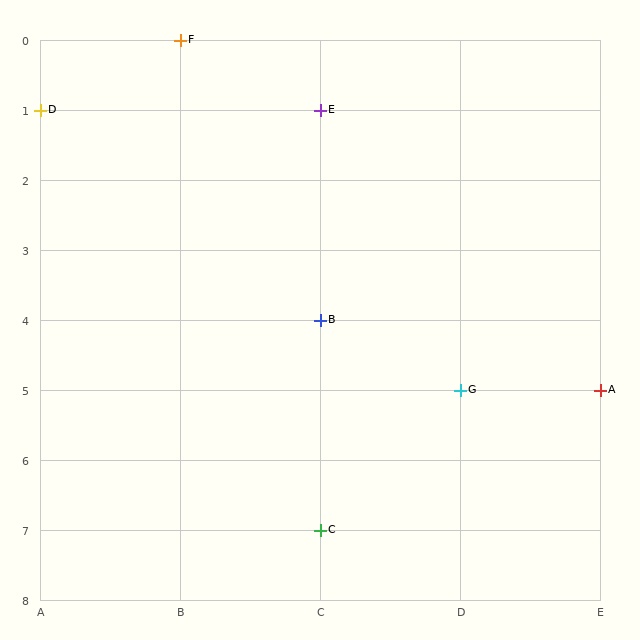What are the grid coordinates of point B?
Point B is at grid coordinates (C, 4).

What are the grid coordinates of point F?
Point F is at grid coordinates (B, 0).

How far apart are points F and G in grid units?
Points F and G are 2 columns and 5 rows apart (about 5.4 grid units diagonally).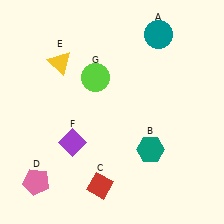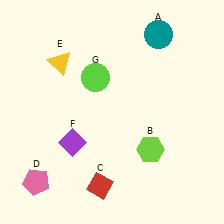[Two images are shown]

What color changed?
The hexagon (B) changed from teal in Image 1 to lime in Image 2.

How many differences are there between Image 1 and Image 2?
There is 1 difference between the two images.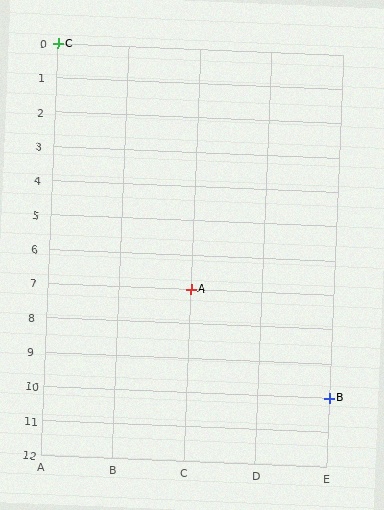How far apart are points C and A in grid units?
Points C and A are 2 columns and 7 rows apart (about 7.3 grid units diagonally).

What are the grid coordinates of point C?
Point C is at grid coordinates (A, 0).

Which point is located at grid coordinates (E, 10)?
Point B is at (E, 10).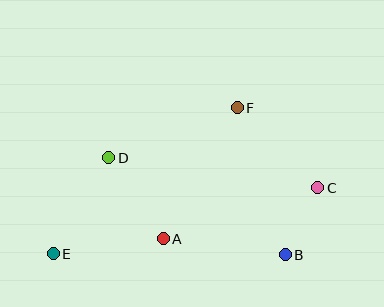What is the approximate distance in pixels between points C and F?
The distance between C and F is approximately 114 pixels.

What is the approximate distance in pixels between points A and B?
The distance between A and B is approximately 123 pixels.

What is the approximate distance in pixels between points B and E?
The distance between B and E is approximately 232 pixels.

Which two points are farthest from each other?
Points C and E are farthest from each other.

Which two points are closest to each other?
Points B and C are closest to each other.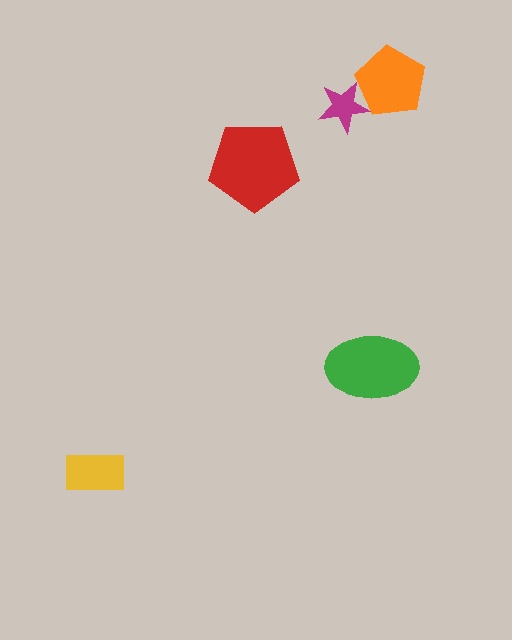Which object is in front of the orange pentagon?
The magenta star is in front of the orange pentagon.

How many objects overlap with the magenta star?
1 object overlaps with the magenta star.